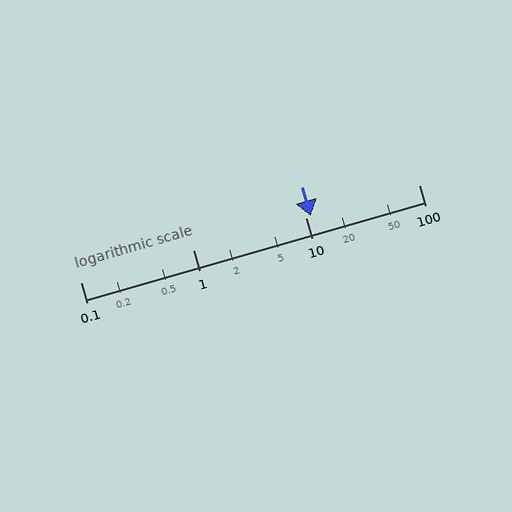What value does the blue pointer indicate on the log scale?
The pointer indicates approximately 11.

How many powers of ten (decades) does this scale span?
The scale spans 3 decades, from 0.1 to 100.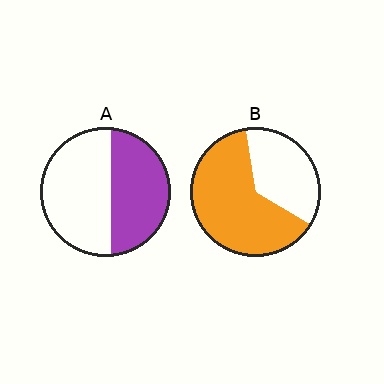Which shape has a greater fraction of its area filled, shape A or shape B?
Shape B.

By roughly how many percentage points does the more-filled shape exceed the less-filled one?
By roughly 20 percentage points (B over A).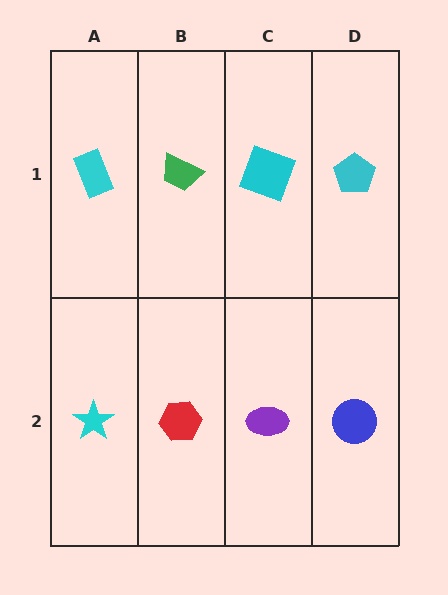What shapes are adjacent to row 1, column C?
A purple ellipse (row 2, column C), a green trapezoid (row 1, column B), a cyan pentagon (row 1, column D).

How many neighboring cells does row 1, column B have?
3.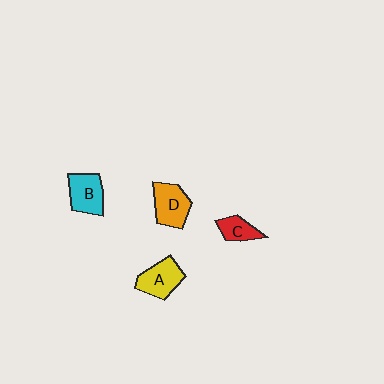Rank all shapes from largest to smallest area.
From largest to smallest: D (orange), A (yellow), B (cyan), C (red).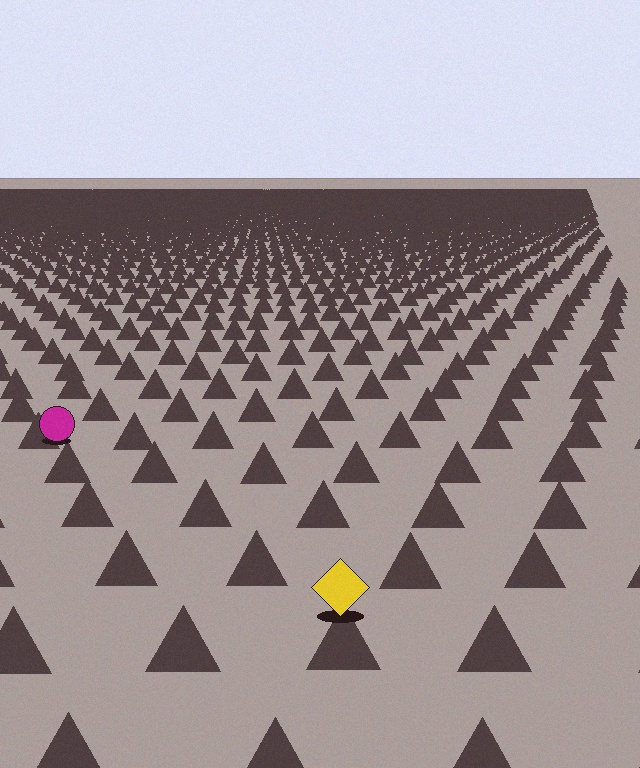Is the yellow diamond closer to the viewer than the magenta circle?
Yes. The yellow diamond is closer — you can tell from the texture gradient: the ground texture is coarser near it.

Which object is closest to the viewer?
The yellow diamond is closest. The texture marks near it are larger and more spread out.